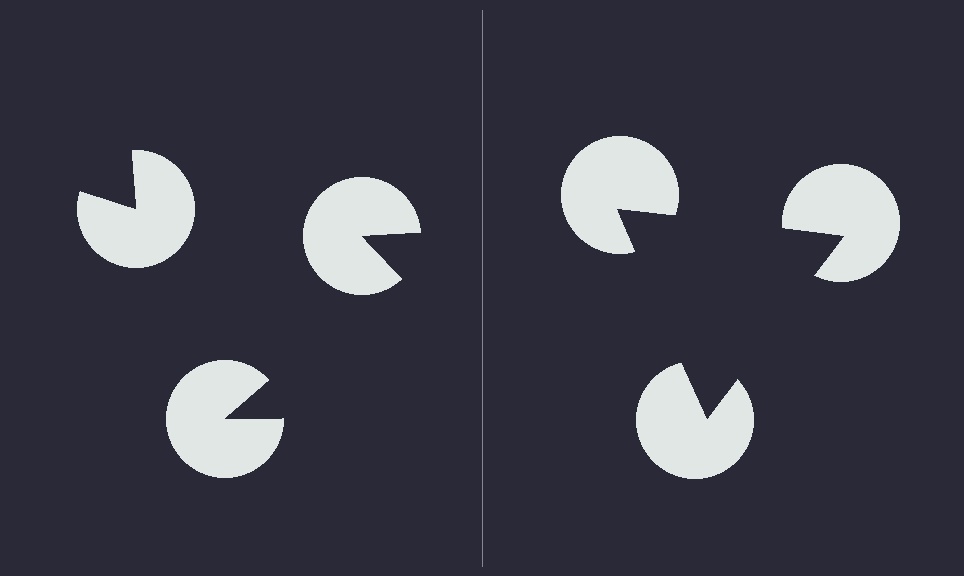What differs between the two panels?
The pac-man discs are positioned identically on both sides; only the wedge orientations differ. On the right they align to a triangle; on the left they are misaligned.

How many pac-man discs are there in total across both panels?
6 — 3 on each side.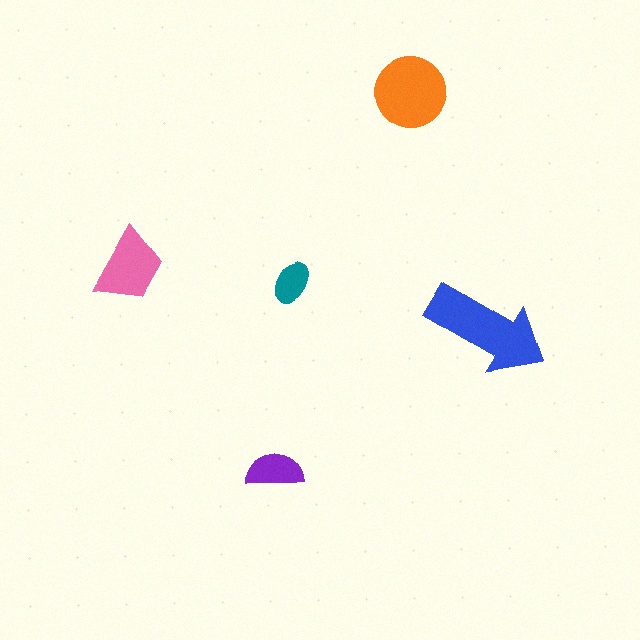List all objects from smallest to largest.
The teal ellipse, the purple semicircle, the pink trapezoid, the orange circle, the blue arrow.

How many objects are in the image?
There are 5 objects in the image.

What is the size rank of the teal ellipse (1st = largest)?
5th.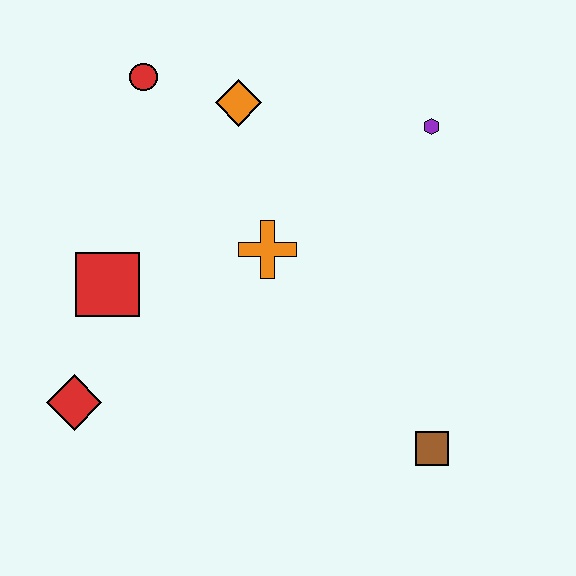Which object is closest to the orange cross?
The orange diamond is closest to the orange cross.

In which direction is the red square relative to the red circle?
The red square is below the red circle.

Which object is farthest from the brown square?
The red circle is farthest from the brown square.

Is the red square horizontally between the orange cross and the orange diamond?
No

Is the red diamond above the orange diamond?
No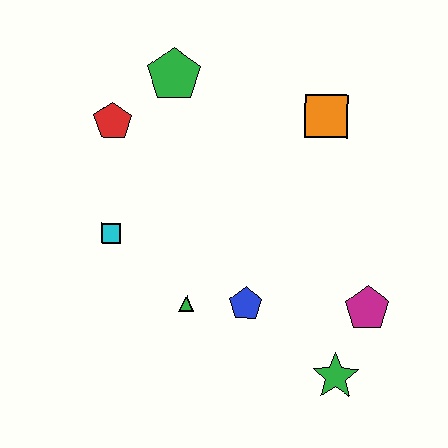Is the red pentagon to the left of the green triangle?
Yes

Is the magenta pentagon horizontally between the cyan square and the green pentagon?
No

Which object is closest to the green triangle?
The blue pentagon is closest to the green triangle.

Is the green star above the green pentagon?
No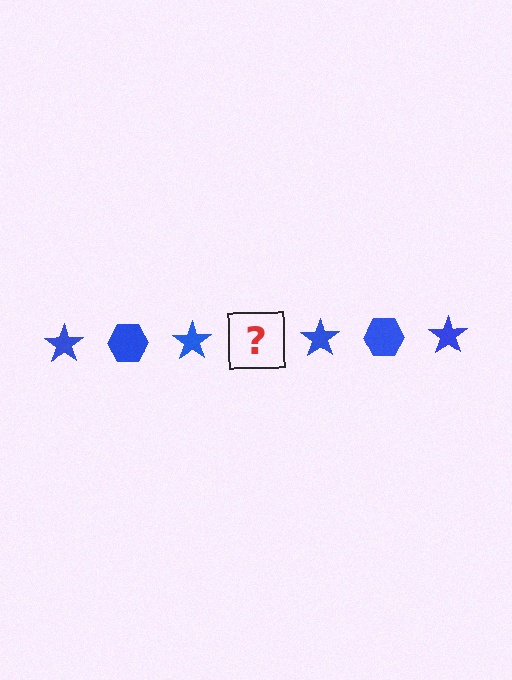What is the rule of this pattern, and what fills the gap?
The rule is that the pattern cycles through star, hexagon shapes in blue. The gap should be filled with a blue hexagon.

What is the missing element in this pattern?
The missing element is a blue hexagon.